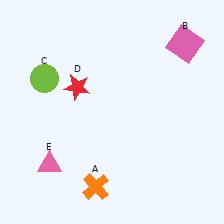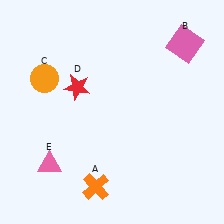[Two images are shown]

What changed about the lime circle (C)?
In Image 1, C is lime. In Image 2, it changed to orange.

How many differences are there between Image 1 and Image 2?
There is 1 difference between the two images.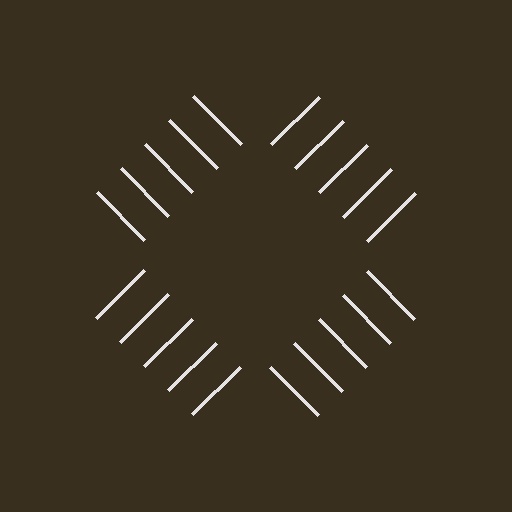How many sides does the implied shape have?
4 sides — the line-ends trace a square.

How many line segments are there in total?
20 — 5 along each of the 4 edges.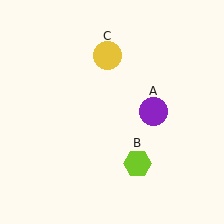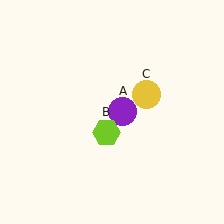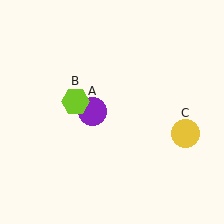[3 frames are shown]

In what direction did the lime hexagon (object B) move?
The lime hexagon (object B) moved up and to the left.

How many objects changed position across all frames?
3 objects changed position: purple circle (object A), lime hexagon (object B), yellow circle (object C).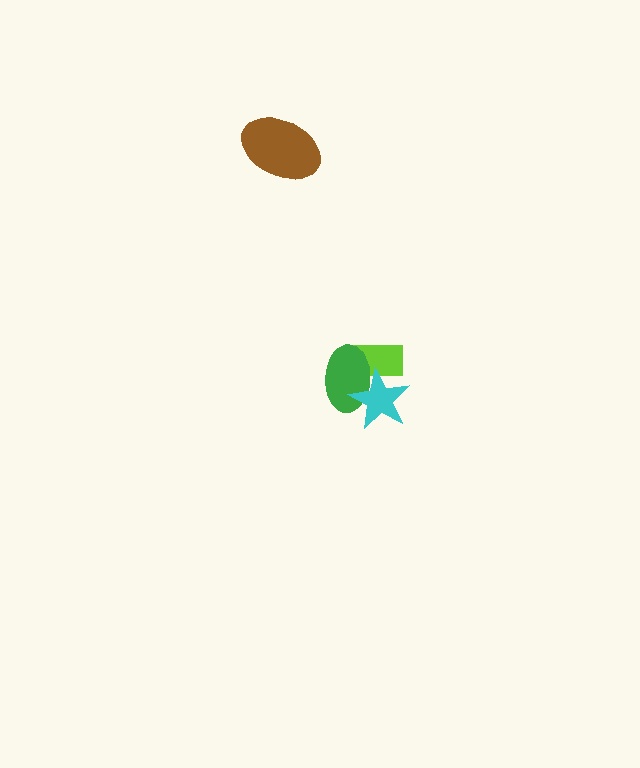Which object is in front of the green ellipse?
The cyan star is in front of the green ellipse.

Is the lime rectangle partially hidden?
Yes, it is partially covered by another shape.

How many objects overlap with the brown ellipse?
0 objects overlap with the brown ellipse.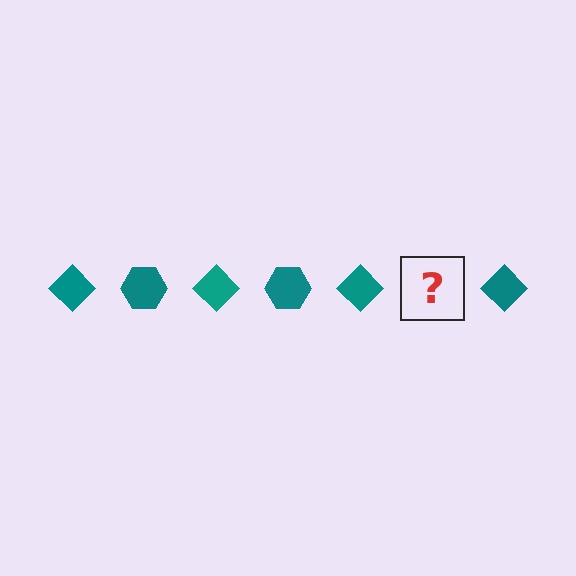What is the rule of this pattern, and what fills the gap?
The rule is that the pattern cycles through diamond, hexagon shapes in teal. The gap should be filled with a teal hexagon.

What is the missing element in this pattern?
The missing element is a teal hexagon.